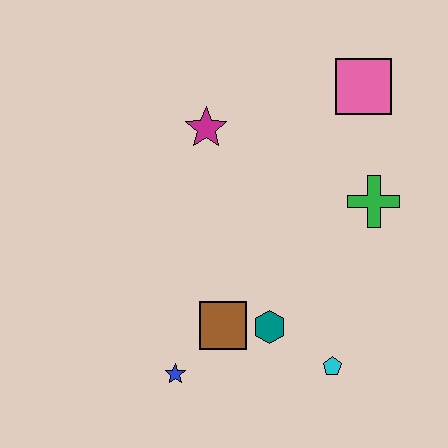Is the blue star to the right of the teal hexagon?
No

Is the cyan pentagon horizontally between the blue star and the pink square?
Yes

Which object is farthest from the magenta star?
The cyan pentagon is farthest from the magenta star.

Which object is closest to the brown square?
The teal hexagon is closest to the brown square.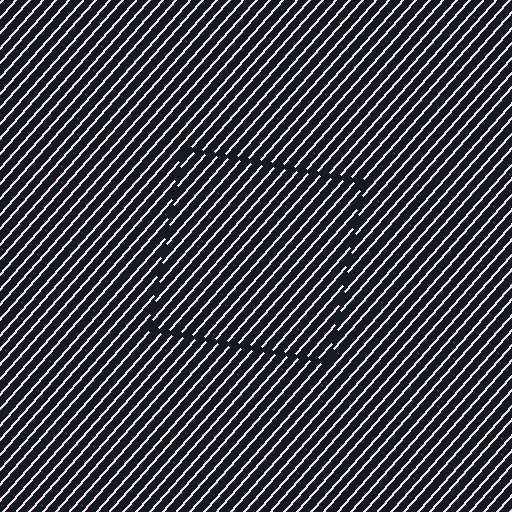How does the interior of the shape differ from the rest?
The interior of the shape contains the same grating, shifted by half a period — the contour is defined by the phase discontinuity where line-ends from the inner and outer gratings abut.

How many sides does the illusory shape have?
4 sides — the line-ends trace a square.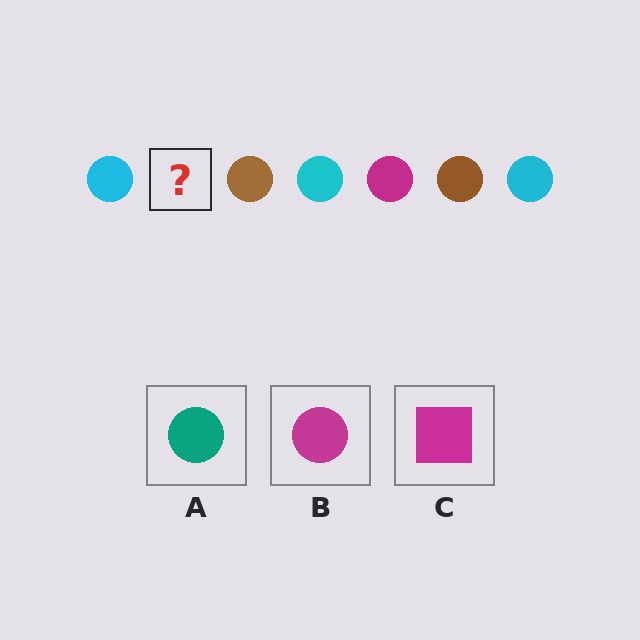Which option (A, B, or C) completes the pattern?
B.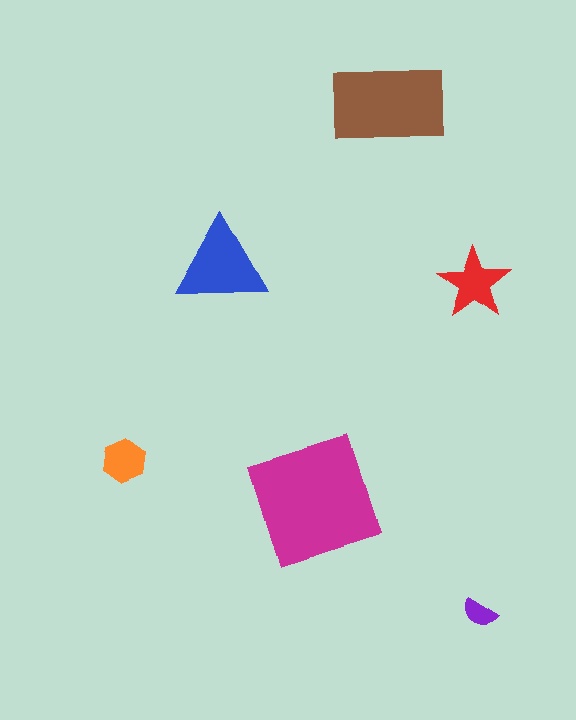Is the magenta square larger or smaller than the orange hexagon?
Larger.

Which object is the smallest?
The purple semicircle.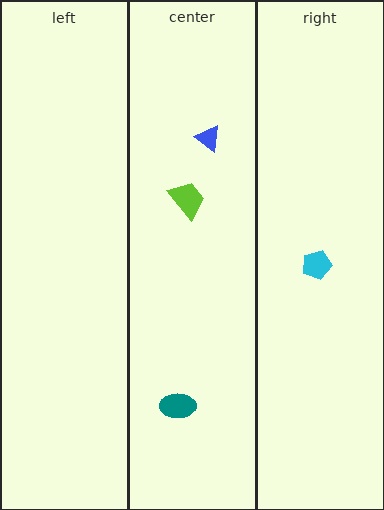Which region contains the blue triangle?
The center region.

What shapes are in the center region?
The lime trapezoid, the blue triangle, the teal ellipse.